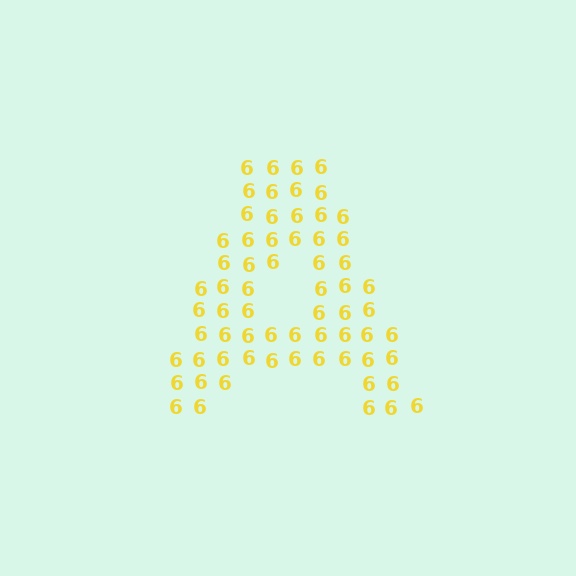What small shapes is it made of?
It is made of small digit 6's.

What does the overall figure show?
The overall figure shows the letter A.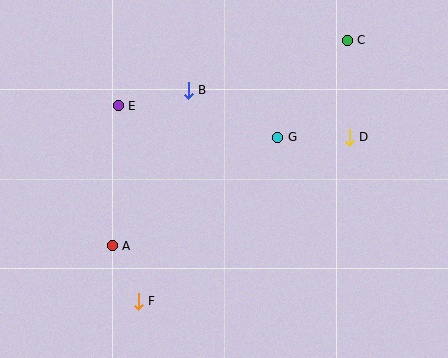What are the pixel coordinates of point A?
Point A is at (112, 246).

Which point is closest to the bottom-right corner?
Point D is closest to the bottom-right corner.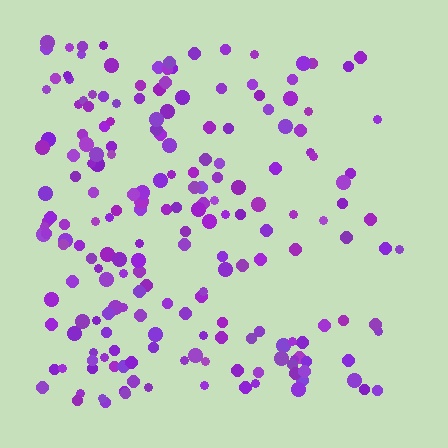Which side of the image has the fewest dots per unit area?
The right.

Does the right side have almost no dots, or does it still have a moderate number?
Still a moderate number, just noticeably fewer than the left.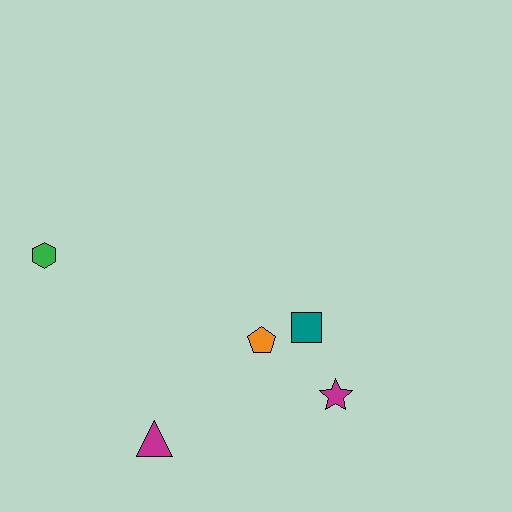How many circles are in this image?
There are no circles.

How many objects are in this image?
There are 5 objects.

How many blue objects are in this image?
There are no blue objects.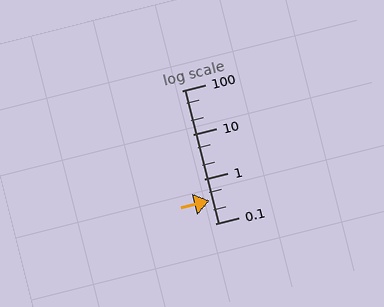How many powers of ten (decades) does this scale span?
The scale spans 3 decades, from 0.1 to 100.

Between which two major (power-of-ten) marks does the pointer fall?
The pointer is between 0.1 and 1.